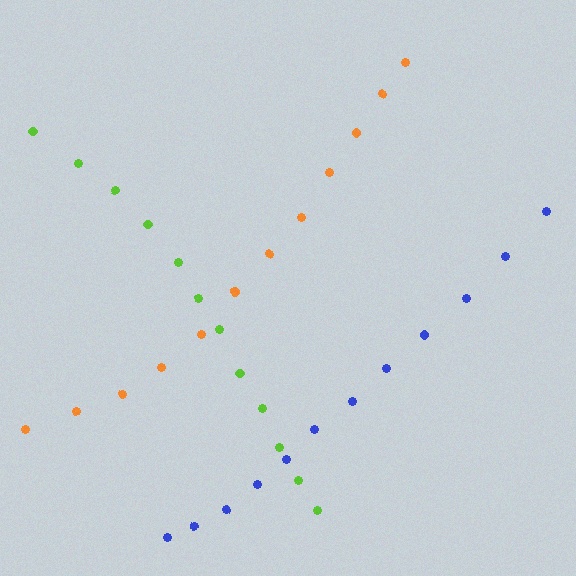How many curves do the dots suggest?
There are 3 distinct paths.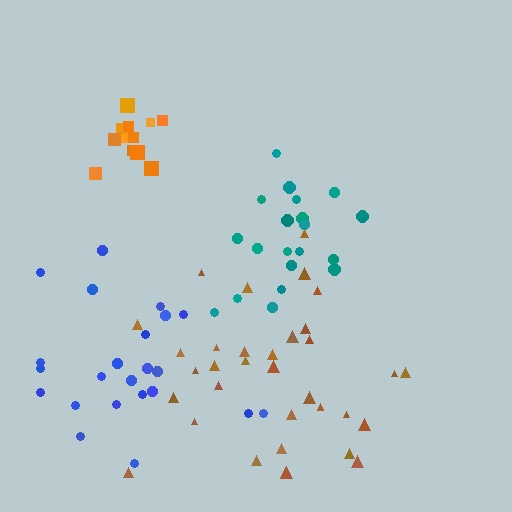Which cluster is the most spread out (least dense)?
Blue.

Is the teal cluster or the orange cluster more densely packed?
Orange.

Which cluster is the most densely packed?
Orange.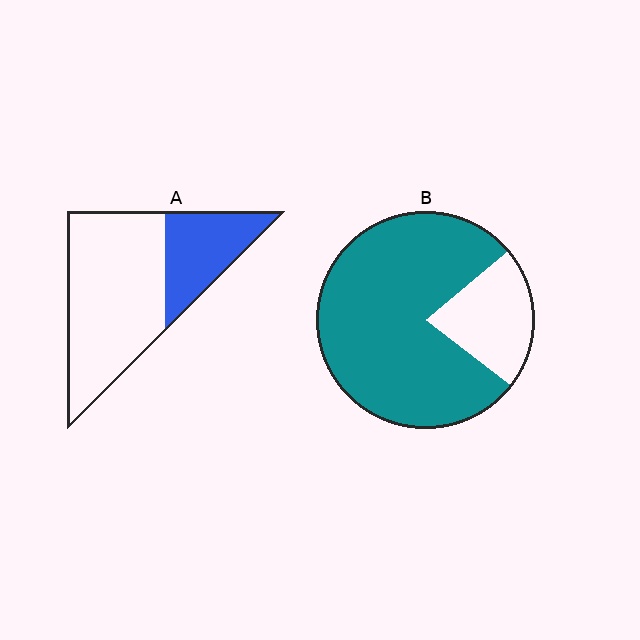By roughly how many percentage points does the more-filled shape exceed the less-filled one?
By roughly 50 percentage points (B over A).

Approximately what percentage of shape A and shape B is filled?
A is approximately 30% and B is approximately 80%.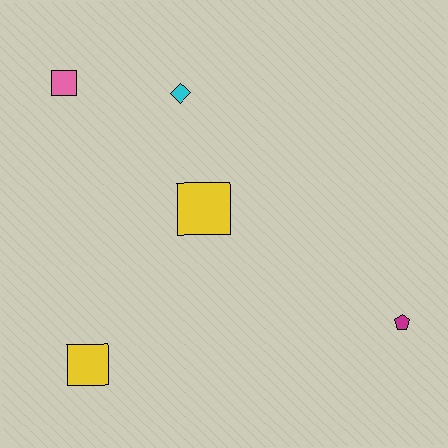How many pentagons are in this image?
There is 1 pentagon.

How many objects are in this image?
There are 5 objects.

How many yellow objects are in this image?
There are 2 yellow objects.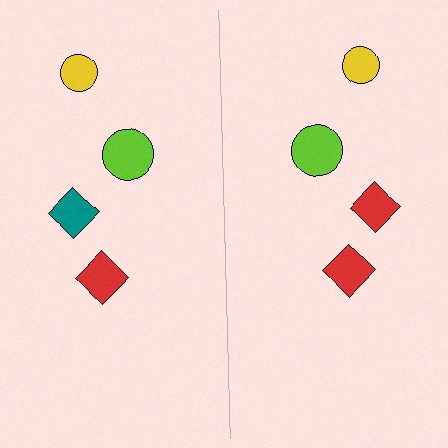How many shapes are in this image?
There are 8 shapes in this image.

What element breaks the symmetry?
The red diamond on the right side breaks the symmetry — its mirror counterpart is teal.